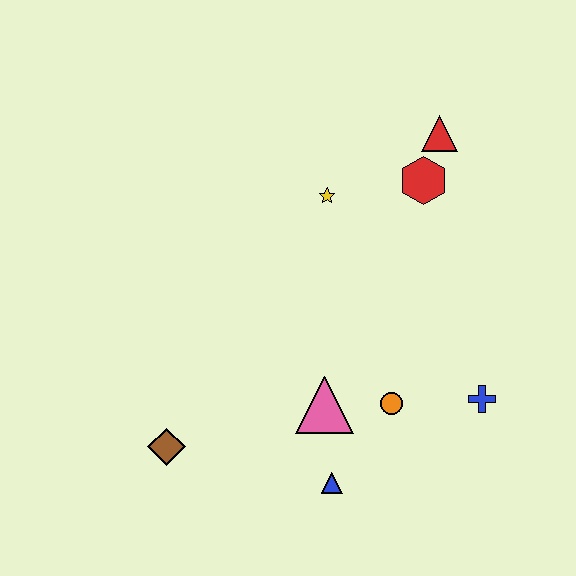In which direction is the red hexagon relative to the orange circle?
The red hexagon is above the orange circle.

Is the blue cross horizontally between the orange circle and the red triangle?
No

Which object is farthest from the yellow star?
The brown diamond is farthest from the yellow star.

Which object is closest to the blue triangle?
The pink triangle is closest to the blue triangle.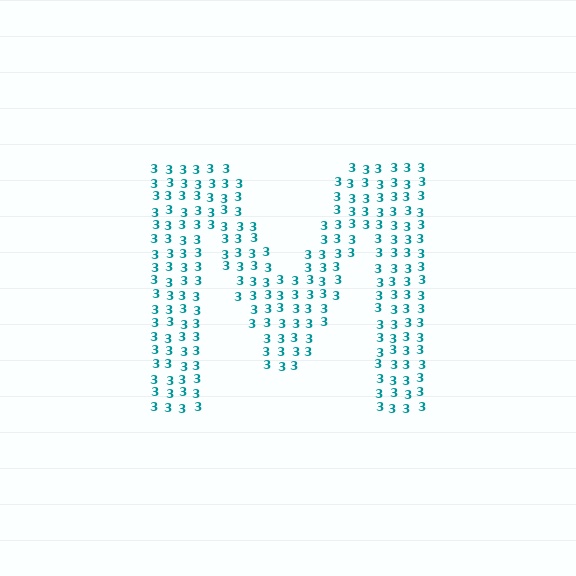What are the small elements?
The small elements are digit 3's.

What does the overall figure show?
The overall figure shows the letter M.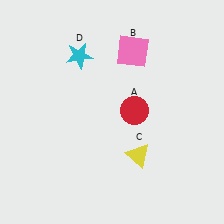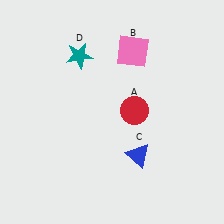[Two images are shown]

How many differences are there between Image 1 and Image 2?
There are 2 differences between the two images.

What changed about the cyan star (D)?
In Image 1, D is cyan. In Image 2, it changed to teal.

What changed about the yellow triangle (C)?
In Image 1, C is yellow. In Image 2, it changed to blue.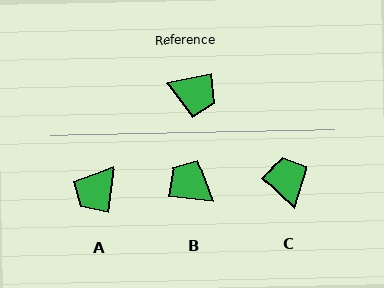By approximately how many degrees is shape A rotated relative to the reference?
Approximately 108 degrees clockwise.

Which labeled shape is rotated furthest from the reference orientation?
B, about 164 degrees away.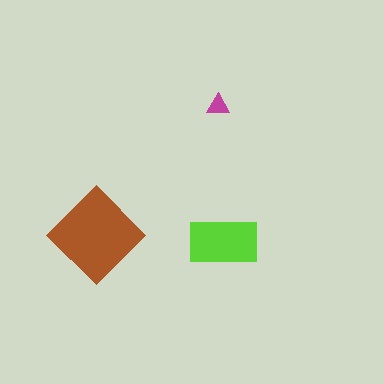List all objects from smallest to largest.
The magenta triangle, the lime rectangle, the brown diamond.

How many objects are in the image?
There are 3 objects in the image.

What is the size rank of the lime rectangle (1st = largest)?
2nd.